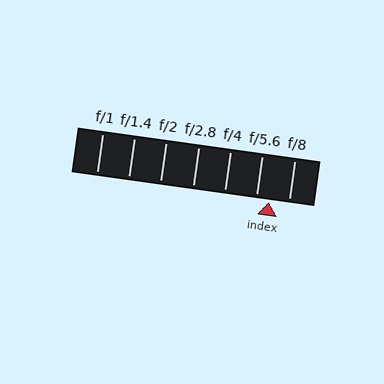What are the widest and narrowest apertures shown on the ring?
The widest aperture shown is f/1 and the narrowest is f/8.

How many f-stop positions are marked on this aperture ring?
There are 7 f-stop positions marked.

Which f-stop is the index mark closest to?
The index mark is closest to f/5.6.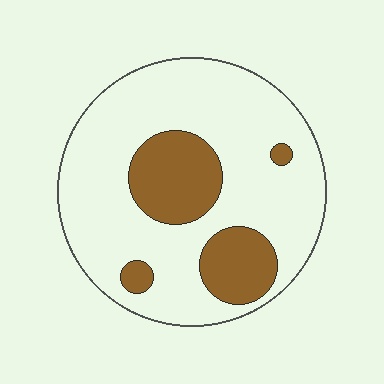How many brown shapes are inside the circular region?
4.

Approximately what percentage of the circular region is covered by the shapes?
Approximately 25%.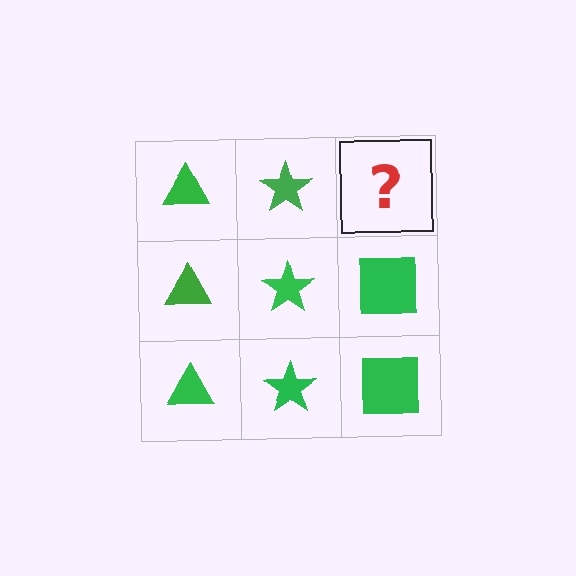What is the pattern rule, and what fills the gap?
The rule is that each column has a consistent shape. The gap should be filled with a green square.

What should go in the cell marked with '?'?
The missing cell should contain a green square.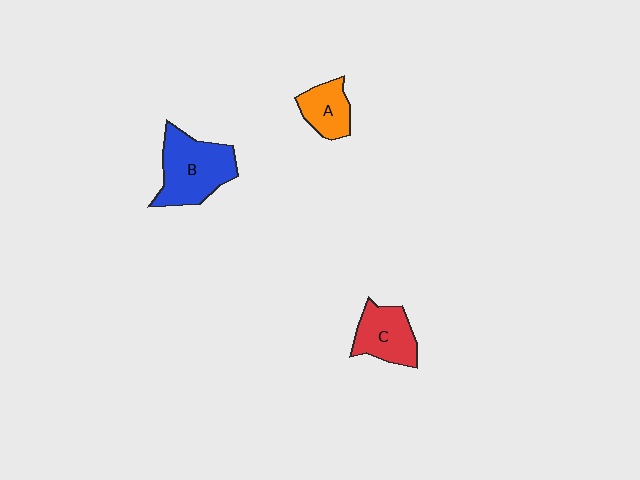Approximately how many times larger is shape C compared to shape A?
Approximately 1.3 times.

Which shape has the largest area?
Shape B (blue).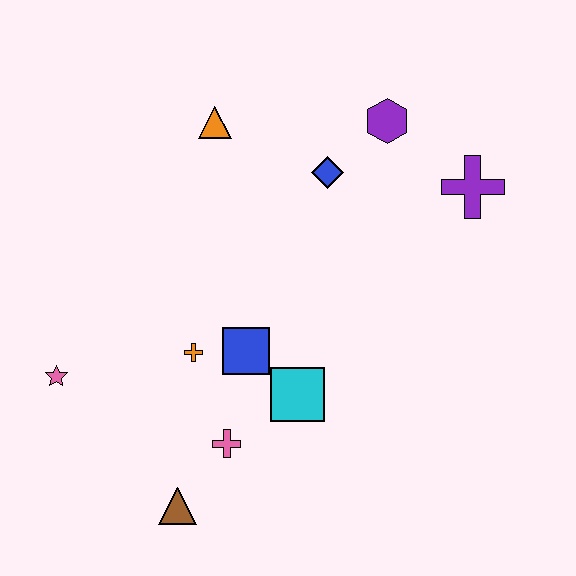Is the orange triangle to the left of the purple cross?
Yes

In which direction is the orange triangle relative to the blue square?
The orange triangle is above the blue square.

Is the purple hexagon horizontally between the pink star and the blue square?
No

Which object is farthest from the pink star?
The purple cross is farthest from the pink star.